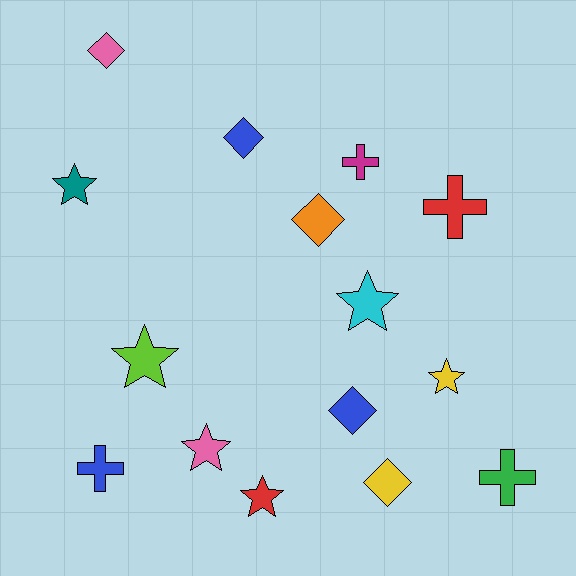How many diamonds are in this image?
There are 5 diamonds.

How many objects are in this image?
There are 15 objects.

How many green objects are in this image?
There is 1 green object.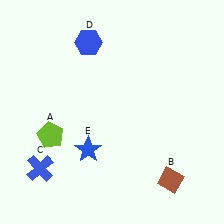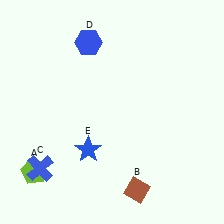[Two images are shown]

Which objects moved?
The objects that moved are: the lime pentagon (A), the brown diamond (B).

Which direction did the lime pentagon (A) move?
The lime pentagon (A) moved down.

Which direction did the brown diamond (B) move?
The brown diamond (B) moved left.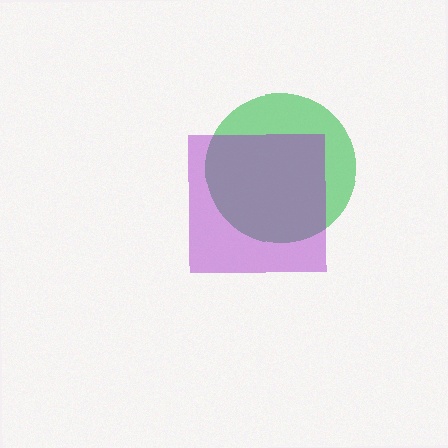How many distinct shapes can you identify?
There are 2 distinct shapes: a green circle, a purple square.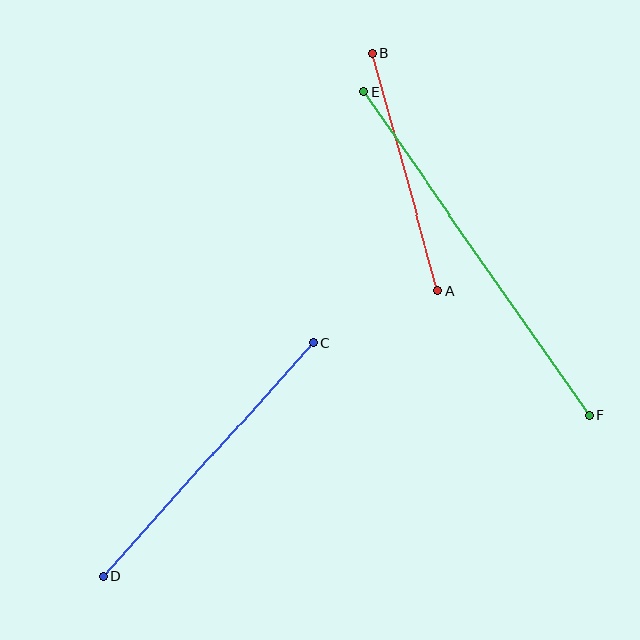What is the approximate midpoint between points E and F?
The midpoint is at approximately (476, 254) pixels.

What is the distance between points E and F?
The distance is approximately 394 pixels.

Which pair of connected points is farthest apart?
Points E and F are farthest apart.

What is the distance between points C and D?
The distance is approximately 314 pixels.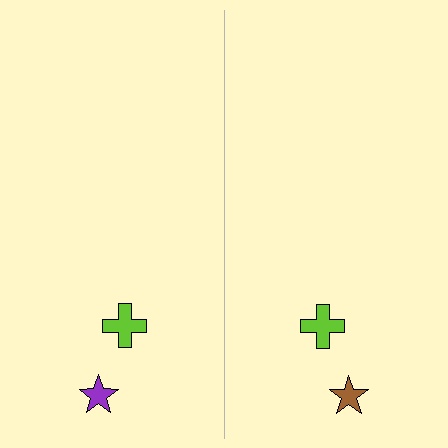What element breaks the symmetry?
The brown star on the right side breaks the symmetry — its mirror counterpart is purple.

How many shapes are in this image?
There are 4 shapes in this image.